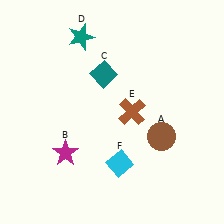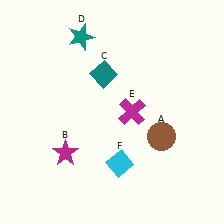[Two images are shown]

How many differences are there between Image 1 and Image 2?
There is 1 difference between the two images.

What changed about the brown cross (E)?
In Image 1, E is brown. In Image 2, it changed to magenta.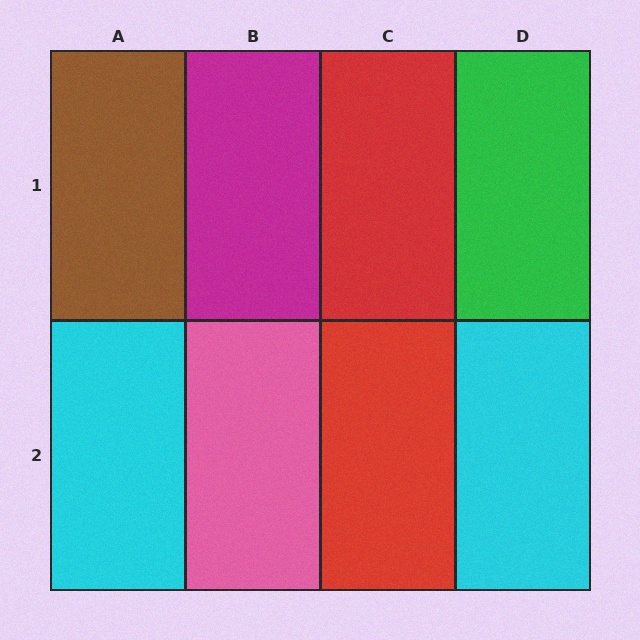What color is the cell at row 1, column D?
Green.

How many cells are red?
2 cells are red.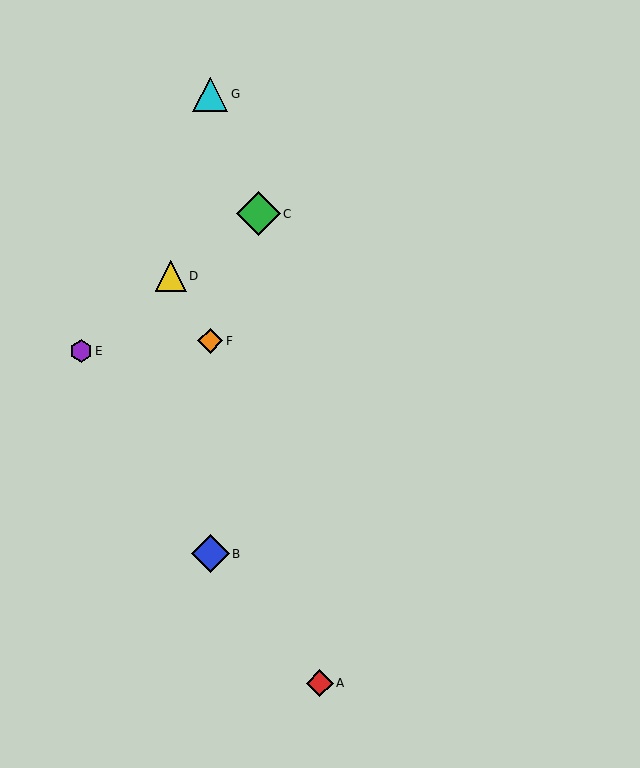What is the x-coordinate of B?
Object B is at x≈210.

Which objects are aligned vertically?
Objects B, F, G are aligned vertically.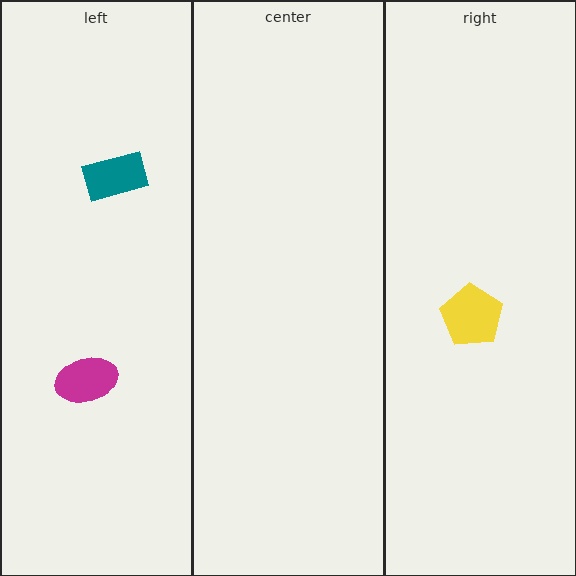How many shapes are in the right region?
1.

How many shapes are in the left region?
2.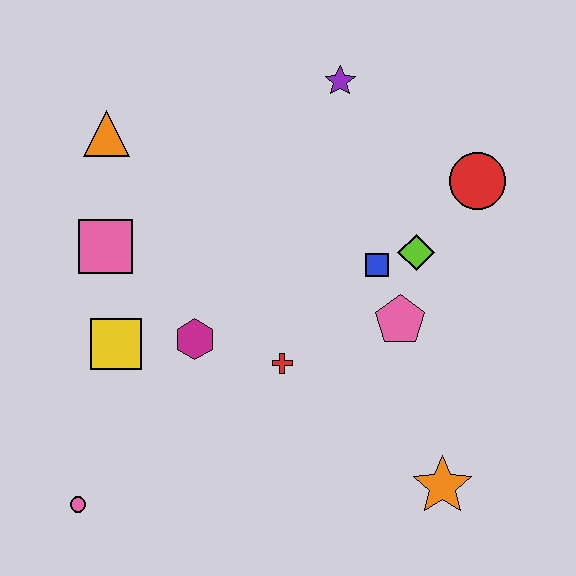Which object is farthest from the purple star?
The pink circle is farthest from the purple star.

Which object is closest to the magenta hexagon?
The yellow square is closest to the magenta hexagon.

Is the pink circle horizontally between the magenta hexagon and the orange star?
No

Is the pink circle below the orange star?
Yes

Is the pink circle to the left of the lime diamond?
Yes